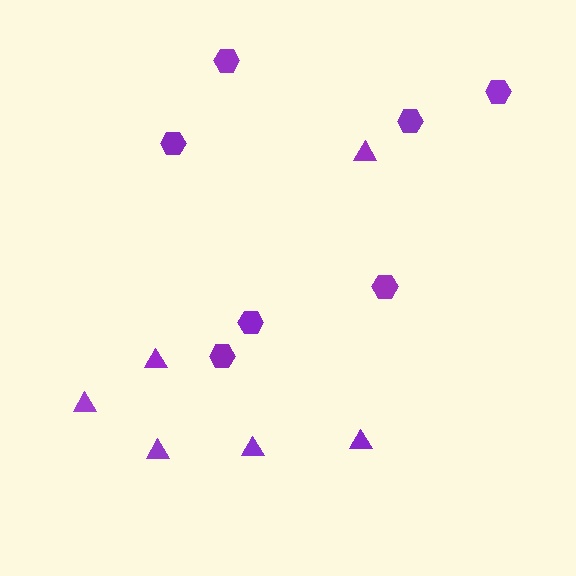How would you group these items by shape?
There are 2 groups: one group of hexagons (7) and one group of triangles (6).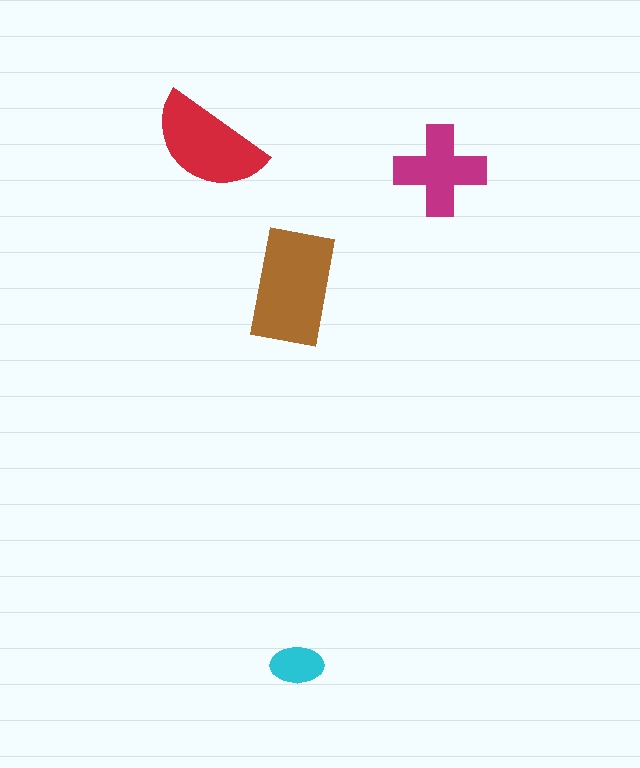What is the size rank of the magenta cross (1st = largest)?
3rd.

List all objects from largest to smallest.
The brown rectangle, the red semicircle, the magenta cross, the cyan ellipse.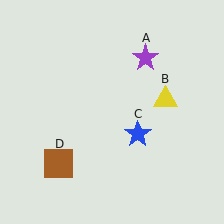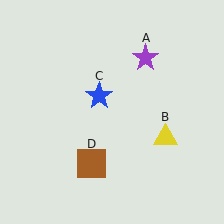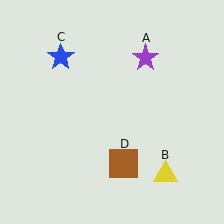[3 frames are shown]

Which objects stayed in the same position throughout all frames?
Purple star (object A) remained stationary.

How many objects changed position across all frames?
3 objects changed position: yellow triangle (object B), blue star (object C), brown square (object D).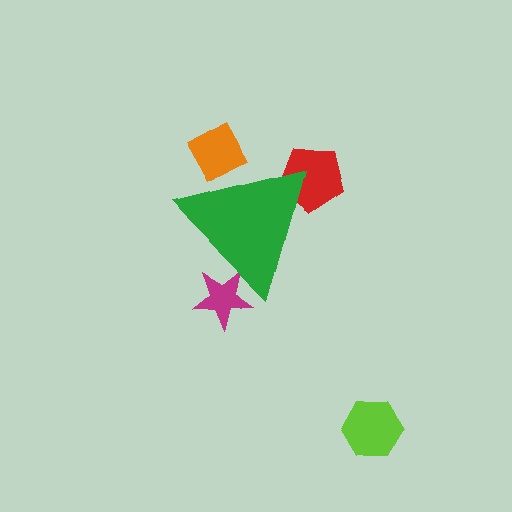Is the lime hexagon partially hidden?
No, the lime hexagon is fully visible.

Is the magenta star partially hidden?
Yes, the magenta star is partially hidden behind the green triangle.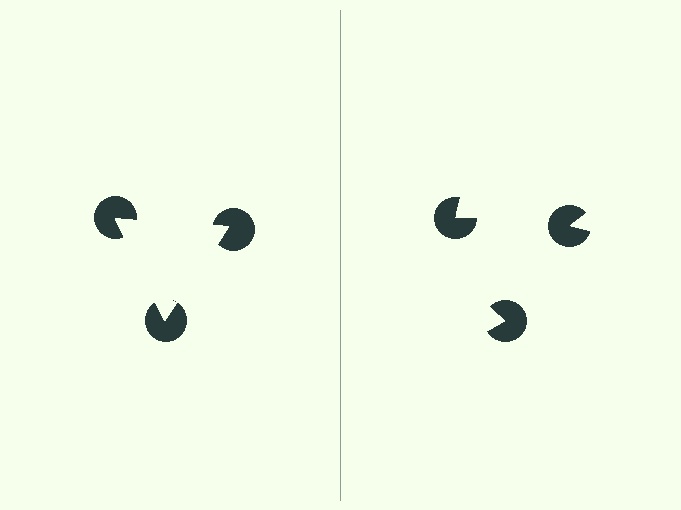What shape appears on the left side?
An illusory triangle.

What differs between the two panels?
The pac-man discs are positioned identically on both sides; only the wedge orientations differ. On the left they align to a triangle; on the right they are misaligned.